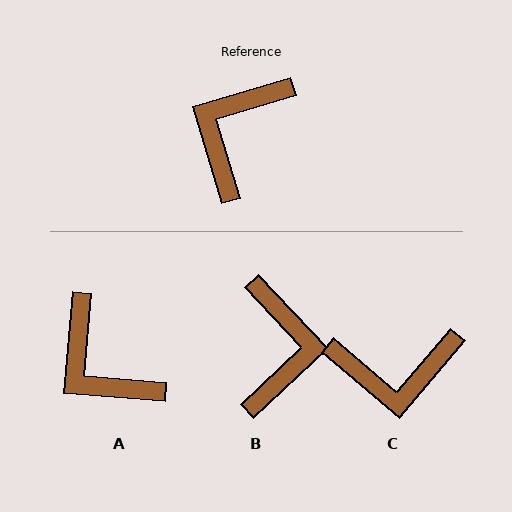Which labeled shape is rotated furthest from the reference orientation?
B, about 153 degrees away.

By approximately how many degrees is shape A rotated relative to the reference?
Approximately 69 degrees counter-clockwise.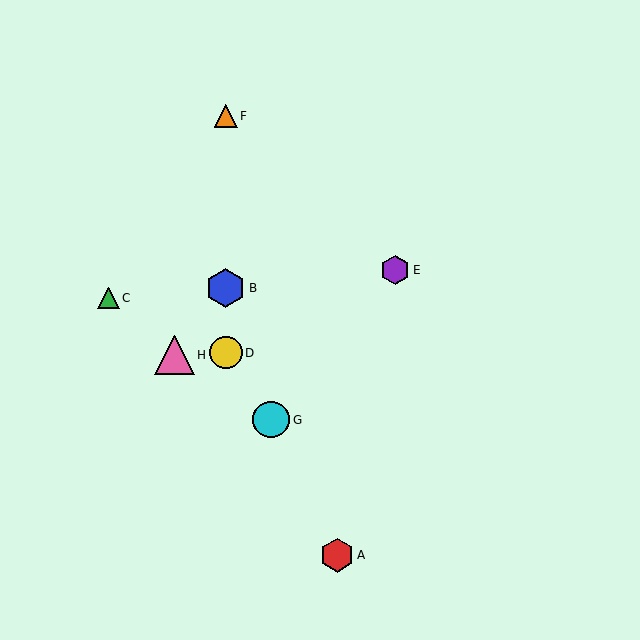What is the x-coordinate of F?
Object F is at x≈226.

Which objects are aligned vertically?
Objects B, D, F are aligned vertically.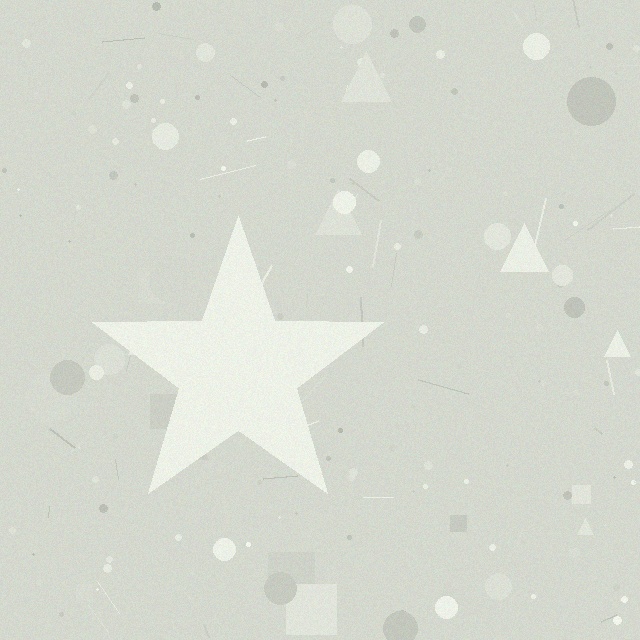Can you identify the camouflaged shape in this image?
The camouflaged shape is a star.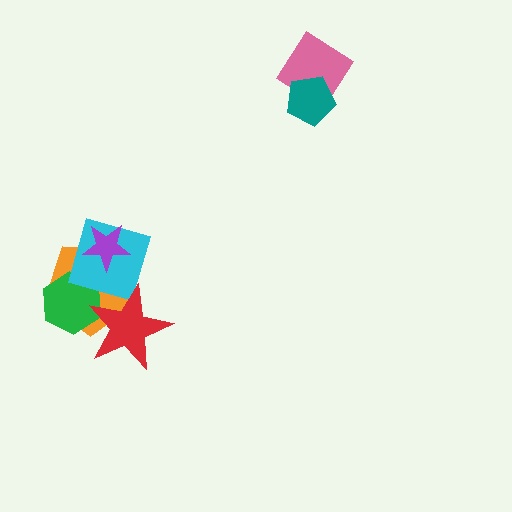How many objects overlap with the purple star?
2 objects overlap with the purple star.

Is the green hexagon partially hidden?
Yes, it is partially covered by another shape.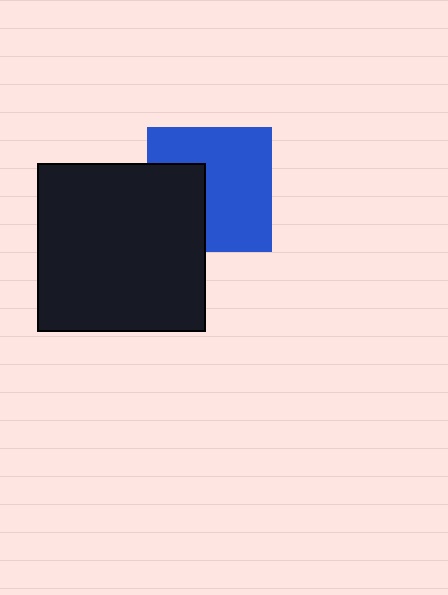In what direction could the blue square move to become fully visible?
The blue square could move right. That would shift it out from behind the black square entirely.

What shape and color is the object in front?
The object in front is a black square.